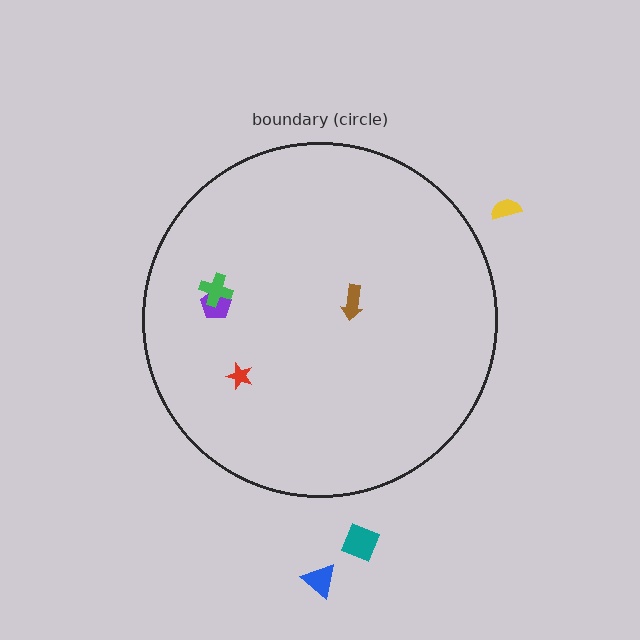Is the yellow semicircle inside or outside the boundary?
Outside.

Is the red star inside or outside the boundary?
Inside.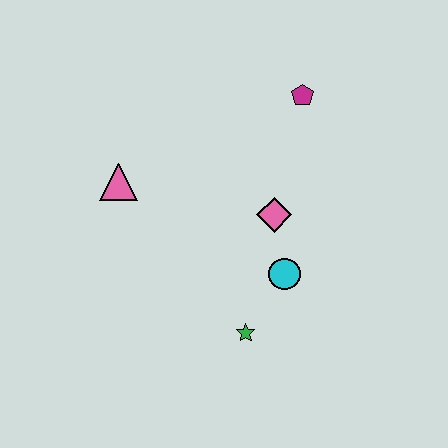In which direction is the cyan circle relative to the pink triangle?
The cyan circle is to the right of the pink triangle.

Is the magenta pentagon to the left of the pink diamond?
No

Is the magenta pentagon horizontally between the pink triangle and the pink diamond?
No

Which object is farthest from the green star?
The magenta pentagon is farthest from the green star.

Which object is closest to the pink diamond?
The cyan circle is closest to the pink diamond.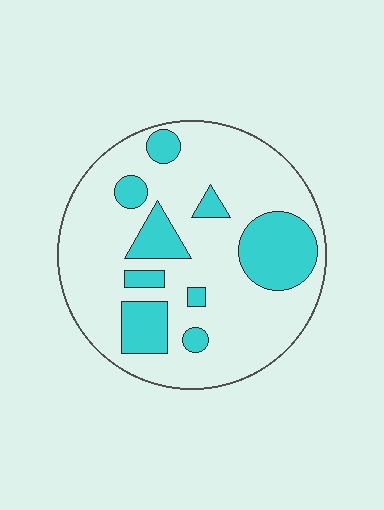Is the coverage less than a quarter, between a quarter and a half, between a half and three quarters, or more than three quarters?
Less than a quarter.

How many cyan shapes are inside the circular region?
9.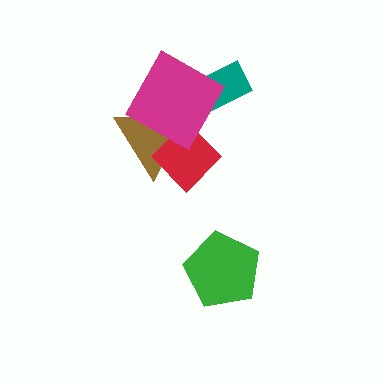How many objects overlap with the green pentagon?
0 objects overlap with the green pentagon.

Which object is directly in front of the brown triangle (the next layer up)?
The red diamond is directly in front of the brown triangle.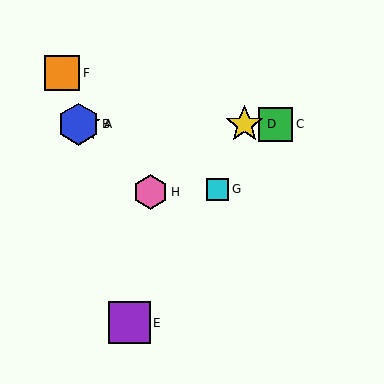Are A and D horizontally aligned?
Yes, both are at y≈124.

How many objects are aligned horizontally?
4 objects (A, B, C, D) are aligned horizontally.